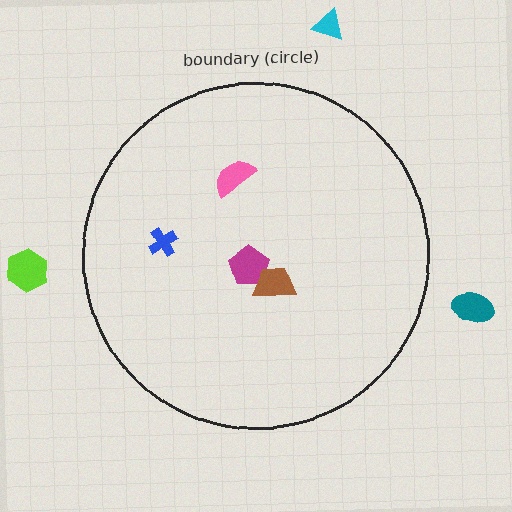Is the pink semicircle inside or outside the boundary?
Inside.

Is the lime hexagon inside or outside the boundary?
Outside.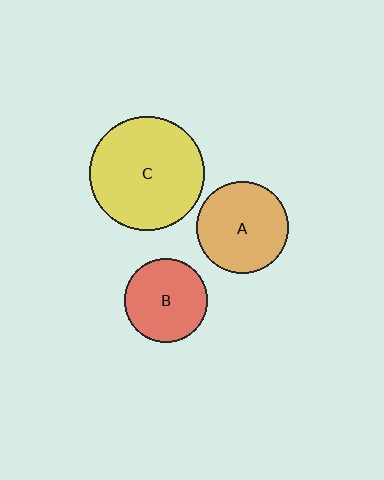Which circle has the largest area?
Circle C (yellow).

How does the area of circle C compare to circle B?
Approximately 1.9 times.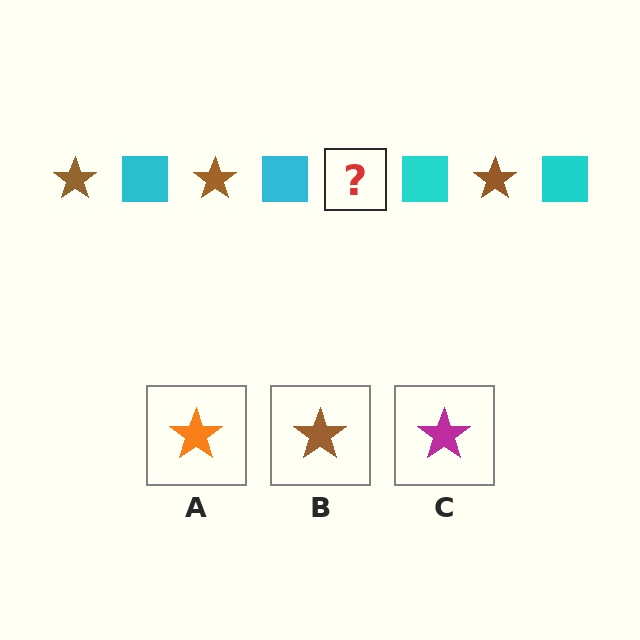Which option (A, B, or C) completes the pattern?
B.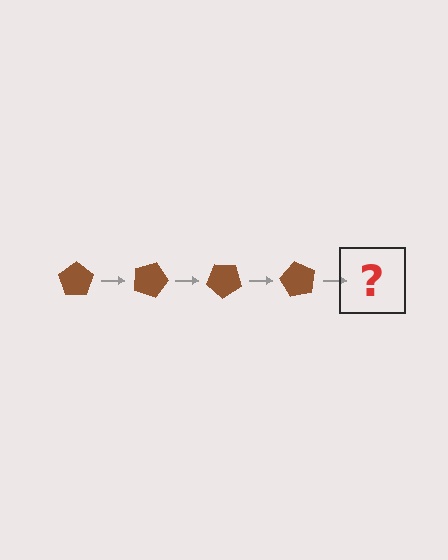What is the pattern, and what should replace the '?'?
The pattern is that the pentagon rotates 20 degrees each step. The '?' should be a brown pentagon rotated 80 degrees.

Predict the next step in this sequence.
The next step is a brown pentagon rotated 80 degrees.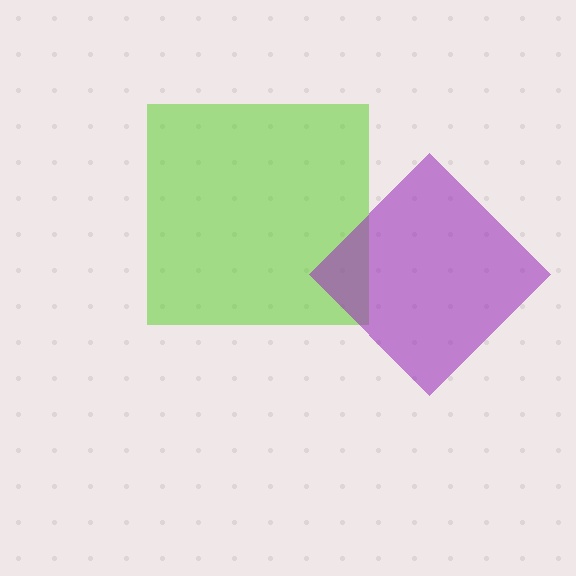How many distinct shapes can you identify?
There are 2 distinct shapes: a lime square, a purple diamond.